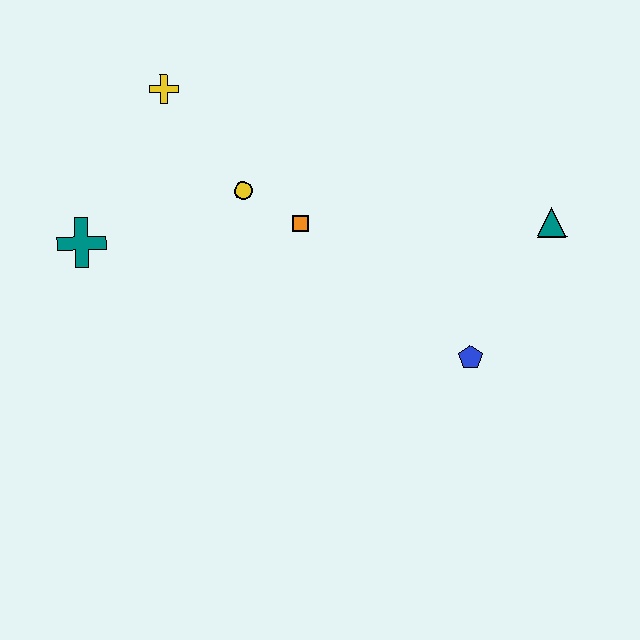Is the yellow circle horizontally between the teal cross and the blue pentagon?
Yes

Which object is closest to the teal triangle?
The blue pentagon is closest to the teal triangle.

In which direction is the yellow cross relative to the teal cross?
The yellow cross is above the teal cross.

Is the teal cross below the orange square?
Yes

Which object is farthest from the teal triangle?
The teal cross is farthest from the teal triangle.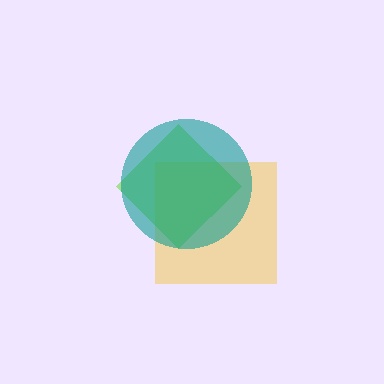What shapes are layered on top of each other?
The layered shapes are: a yellow square, a lime diamond, a teal circle.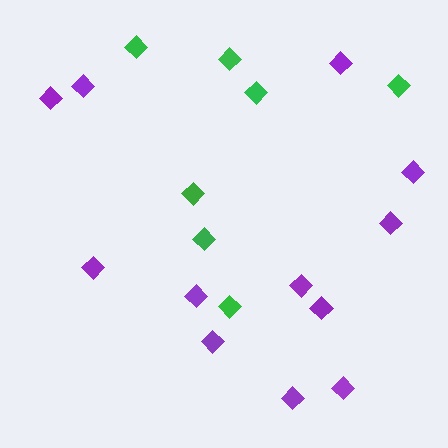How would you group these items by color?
There are 2 groups: one group of purple diamonds (12) and one group of green diamonds (7).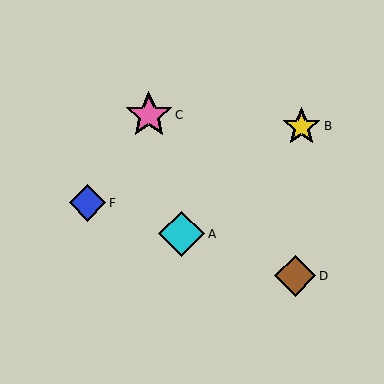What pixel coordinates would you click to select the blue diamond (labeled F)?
Click at (87, 203) to select the blue diamond F.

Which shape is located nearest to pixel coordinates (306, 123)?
The yellow star (labeled B) at (302, 126) is nearest to that location.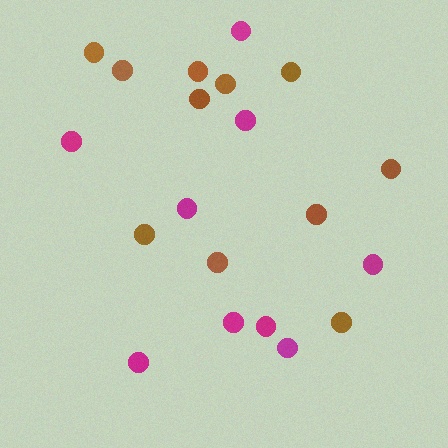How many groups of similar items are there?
There are 2 groups: one group of magenta circles (9) and one group of brown circles (11).